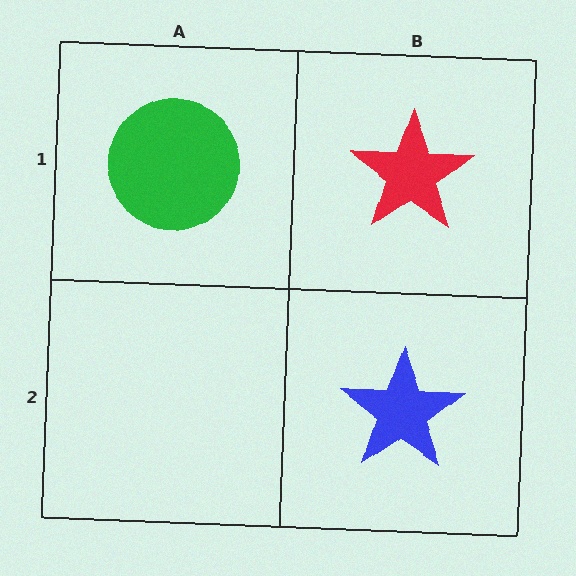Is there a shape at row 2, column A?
No, that cell is empty.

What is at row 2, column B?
A blue star.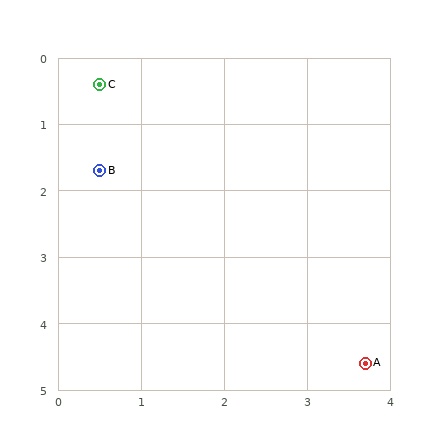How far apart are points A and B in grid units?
Points A and B are about 4.3 grid units apart.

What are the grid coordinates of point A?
Point A is at approximately (3.7, 4.6).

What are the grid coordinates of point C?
Point C is at approximately (0.5, 0.4).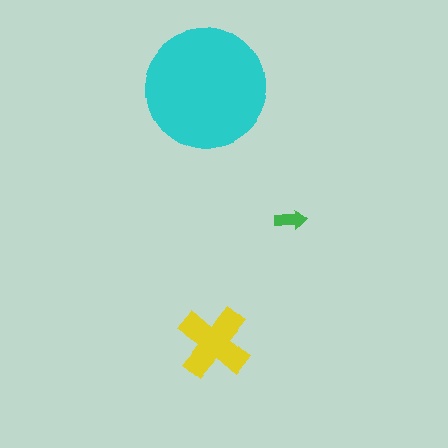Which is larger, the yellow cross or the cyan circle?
The cyan circle.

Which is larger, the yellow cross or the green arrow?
The yellow cross.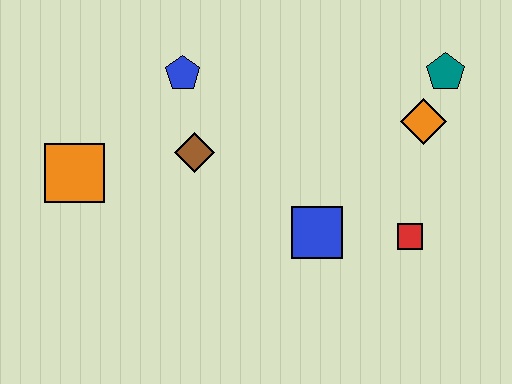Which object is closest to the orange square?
The brown diamond is closest to the orange square.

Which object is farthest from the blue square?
The orange square is farthest from the blue square.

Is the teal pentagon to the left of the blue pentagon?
No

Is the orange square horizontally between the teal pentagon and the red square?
No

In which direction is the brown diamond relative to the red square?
The brown diamond is to the left of the red square.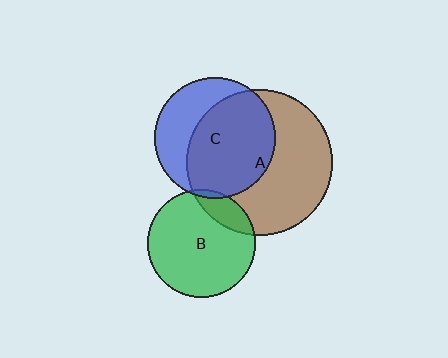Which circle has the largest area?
Circle A (brown).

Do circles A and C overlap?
Yes.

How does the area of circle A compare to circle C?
Approximately 1.4 times.